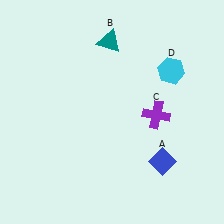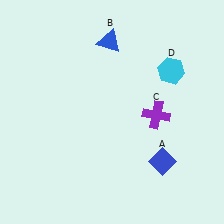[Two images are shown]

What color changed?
The triangle (B) changed from teal in Image 1 to blue in Image 2.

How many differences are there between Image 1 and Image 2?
There is 1 difference between the two images.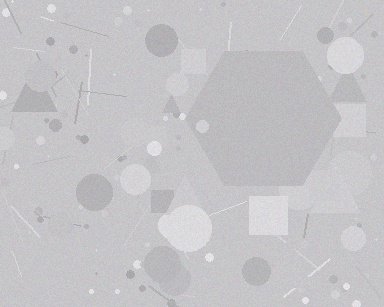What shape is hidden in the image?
A hexagon is hidden in the image.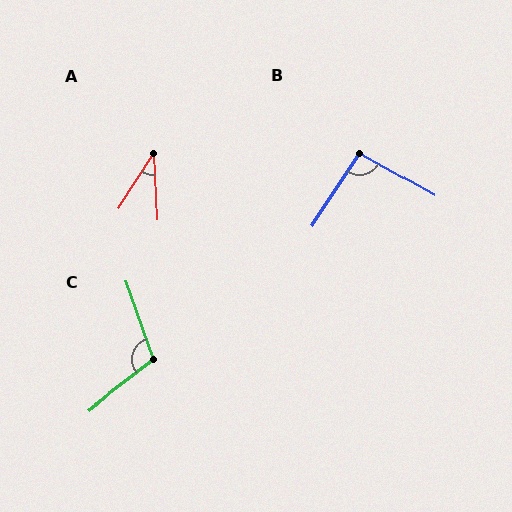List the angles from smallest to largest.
A (35°), B (94°), C (108°).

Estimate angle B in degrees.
Approximately 94 degrees.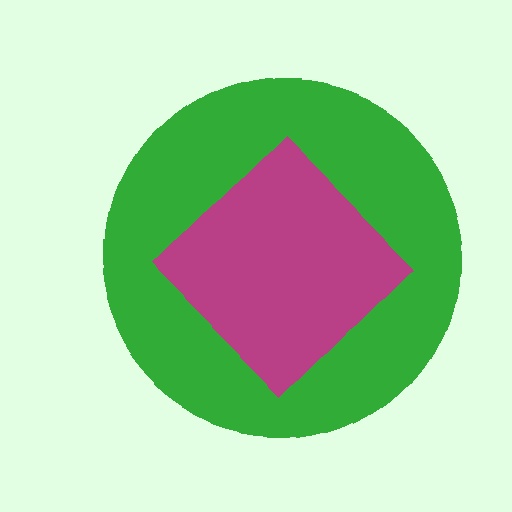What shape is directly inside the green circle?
The magenta diamond.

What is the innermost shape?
The magenta diamond.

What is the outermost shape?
The green circle.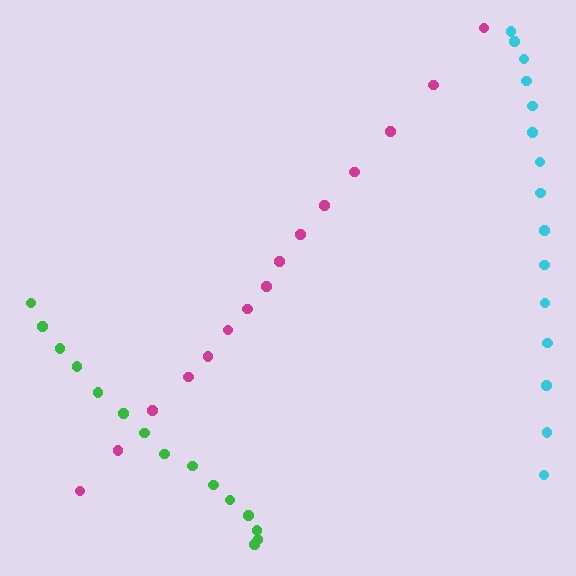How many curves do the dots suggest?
There are 3 distinct paths.